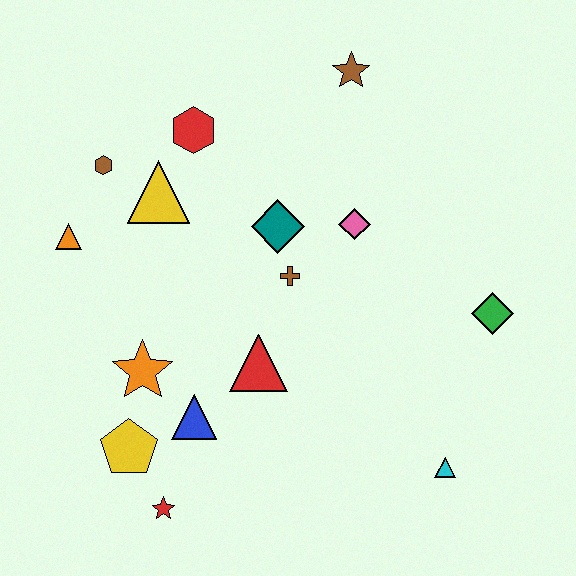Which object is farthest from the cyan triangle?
The brown hexagon is farthest from the cyan triangle.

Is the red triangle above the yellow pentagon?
Yes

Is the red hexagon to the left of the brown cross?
Yes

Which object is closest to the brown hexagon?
The yellow triangle is closest to the brown hexagon.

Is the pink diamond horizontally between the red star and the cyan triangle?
Yes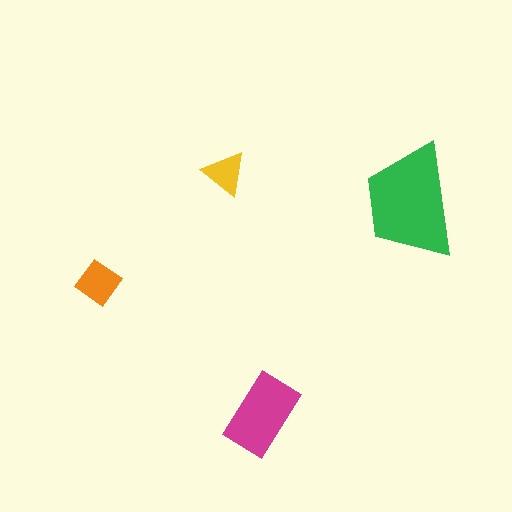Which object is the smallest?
The yellow triangle.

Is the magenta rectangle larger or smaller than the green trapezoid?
Smaller.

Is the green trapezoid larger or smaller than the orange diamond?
Larger.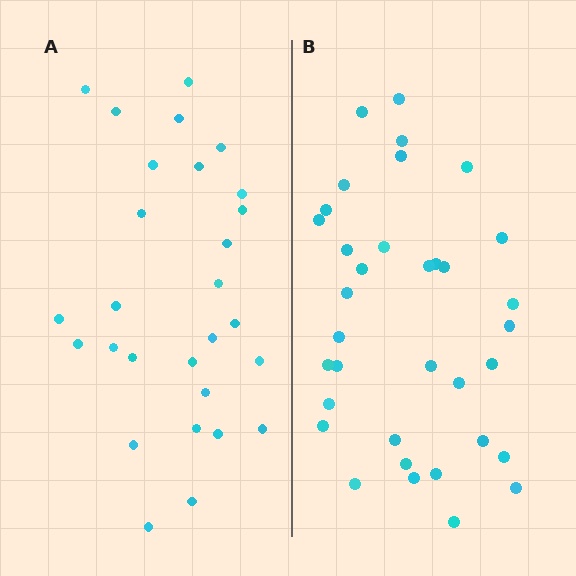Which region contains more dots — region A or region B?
Region B (the right region) has more dots.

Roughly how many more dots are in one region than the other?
Region B has roughly 8 or so more dots than region A.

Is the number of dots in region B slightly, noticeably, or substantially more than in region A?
Region B has noticeably more, but not dramatically so. The ratio is roughly 1.2 to 1.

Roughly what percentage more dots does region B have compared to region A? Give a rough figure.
About 25% more.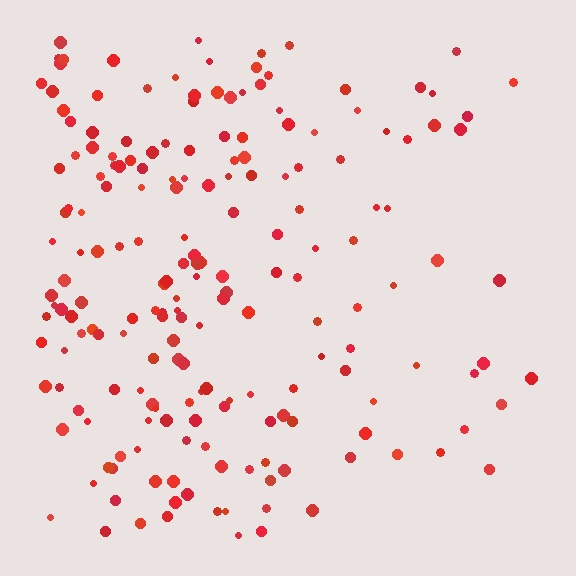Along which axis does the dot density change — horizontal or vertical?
Horizontal.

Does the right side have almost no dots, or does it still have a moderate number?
Still a moderate number, just noticeably fewer than the left.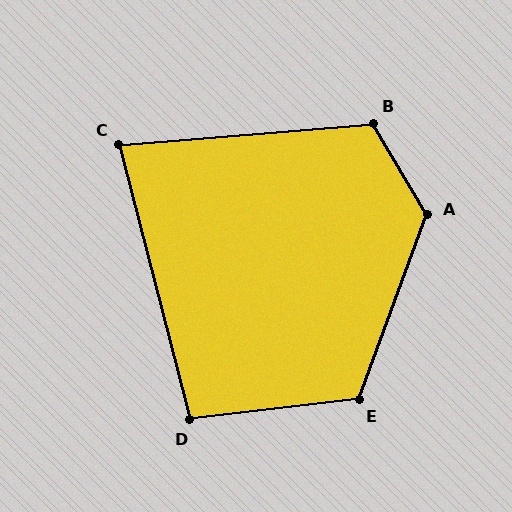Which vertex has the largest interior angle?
A, at approximately 129 degrees.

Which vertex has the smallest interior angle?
C, at approximately 80 degrees.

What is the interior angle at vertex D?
Approximately 98 degrees (obtuse).